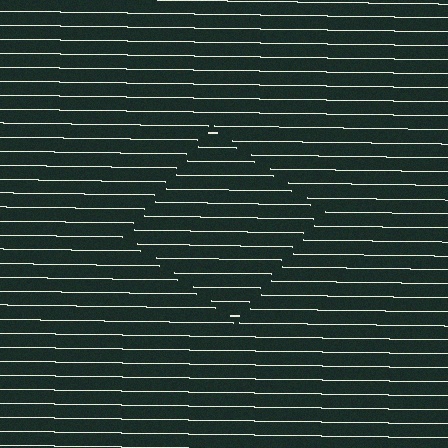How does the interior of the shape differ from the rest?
The interior of the shape contains the same grating, shifted by half a period — the contour is defined by the phase discontinuity where line-ends from the inner and outer gratings abut.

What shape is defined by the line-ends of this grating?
An illusory square. The interior of the shape contains the same grating, shifted by half a period — the contour is defined by the phase discontinuity where line-ends from the inner and outer gratings abut.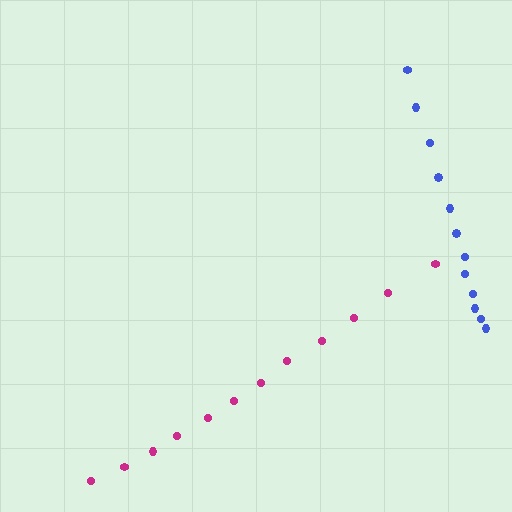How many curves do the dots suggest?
There are 2 distinct paths.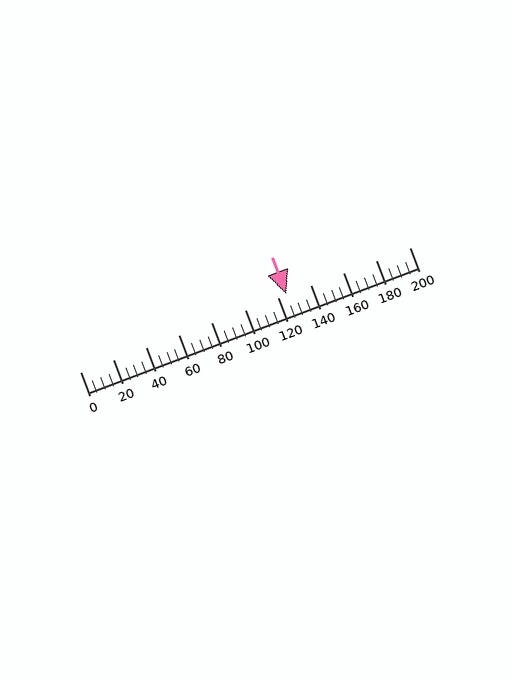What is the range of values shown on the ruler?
The ruler shows values from 0 to 200.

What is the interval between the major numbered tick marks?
The major tick marks are spaced 20 units apart.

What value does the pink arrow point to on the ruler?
The pink arrow points to approximately 125.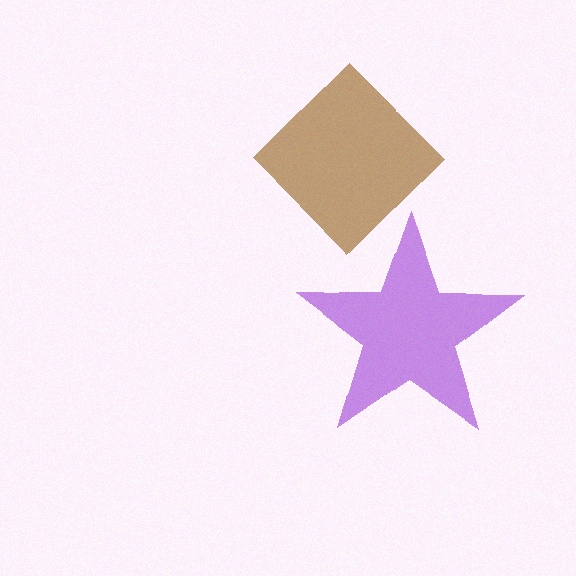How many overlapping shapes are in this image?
There are 2 overlapping shapes in the image.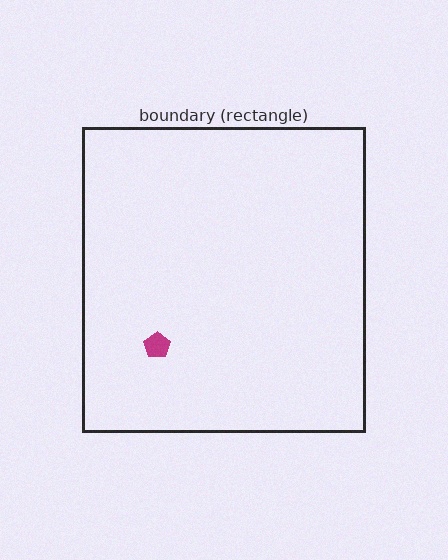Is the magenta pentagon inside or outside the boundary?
Inside.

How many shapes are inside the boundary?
1 inside, 0 outside.